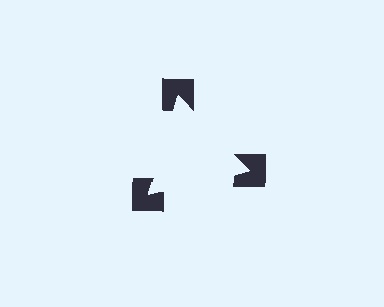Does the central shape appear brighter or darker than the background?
It typically appears slightly brighter than the background, even though no actual brightness change is drawn.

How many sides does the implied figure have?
3 sides.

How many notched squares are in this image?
There are 3 — one at each vertex of the illusory triangle.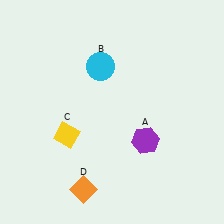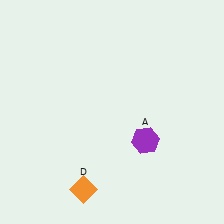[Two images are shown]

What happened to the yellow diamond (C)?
The yellow diamond (C) was removed in Image 2. It was in the bottom-left area of Image 1.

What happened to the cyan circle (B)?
The cyan circle (B) was removed in Image 2. It was in the top-left area of Image 1.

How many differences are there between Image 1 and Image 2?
There are 2 differences between the two images.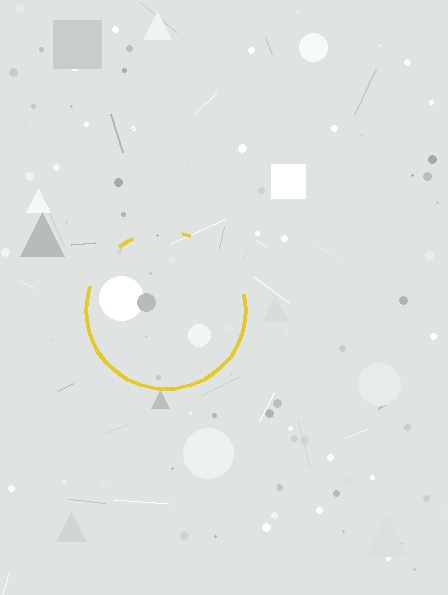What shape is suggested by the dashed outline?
The dashed outline suggests a circle.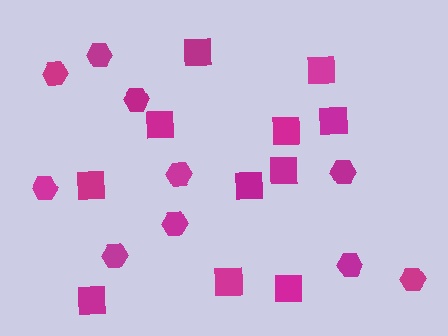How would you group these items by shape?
There are 2 groups: one group of hexagons (10) and one group of squares (11).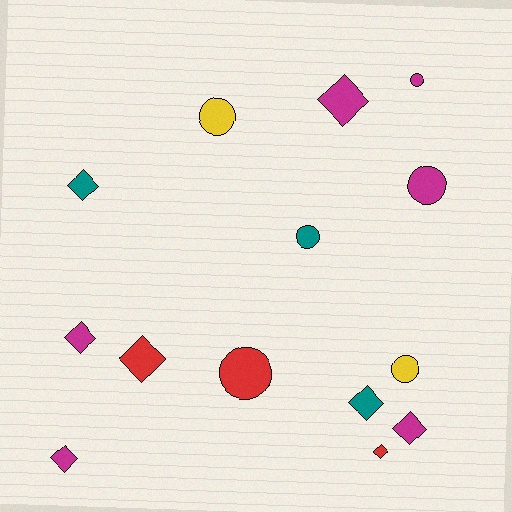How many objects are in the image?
There are 14 objects.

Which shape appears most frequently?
Diamond, with 8 objects.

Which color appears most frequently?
Magenta, with 6 objects.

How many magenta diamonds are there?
There are 4 magenta diamonds.